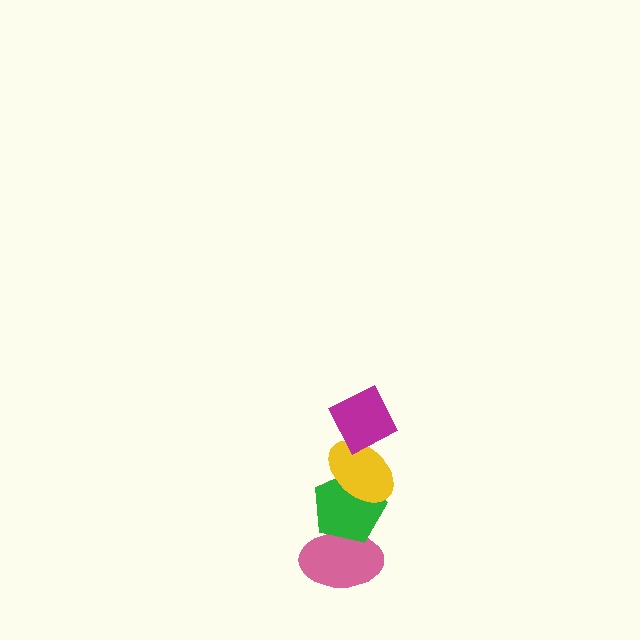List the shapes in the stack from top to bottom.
From top to bottom: the magenta diamond, the yellow ellipse, the green pentagon, the pink ellipse.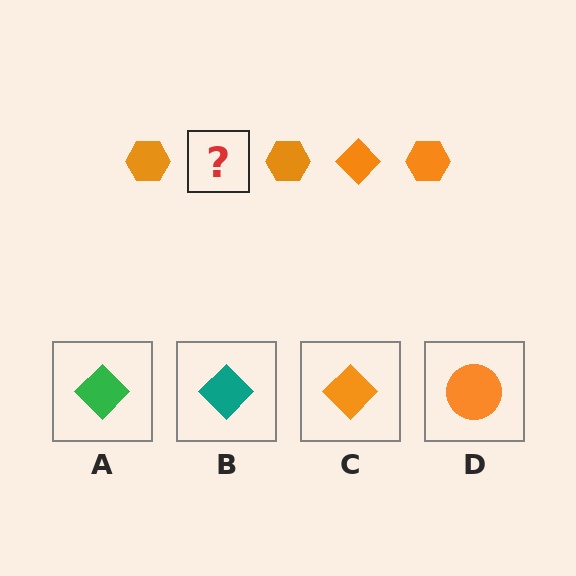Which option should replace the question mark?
Option C.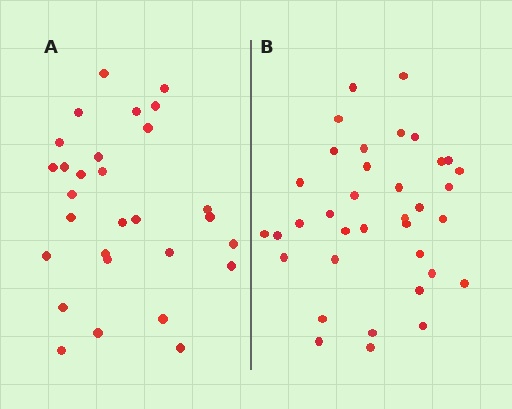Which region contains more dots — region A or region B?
Region B (the right region) has more dots.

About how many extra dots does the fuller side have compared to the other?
Region B has roughly 8 or so more dots than region A.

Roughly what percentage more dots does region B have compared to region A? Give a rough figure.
About 25% more.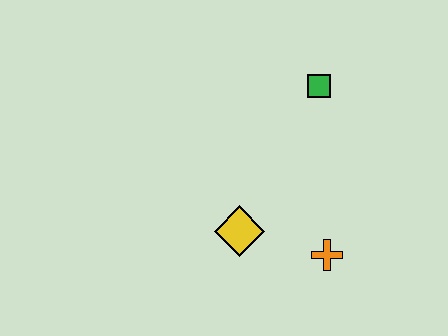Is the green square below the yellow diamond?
No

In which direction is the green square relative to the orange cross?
The green square is above the orange cross.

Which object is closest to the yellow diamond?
The orange cross is closest to the yellow diamond.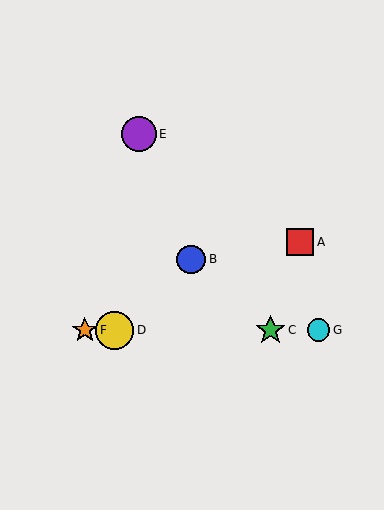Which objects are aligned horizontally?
Objects C, D, F, G are aligned horizontally.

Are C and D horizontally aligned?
Yes, both are at y≈330.